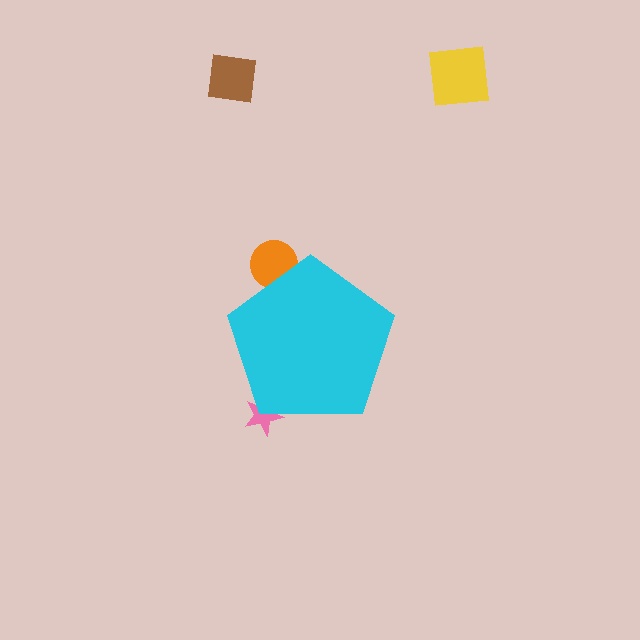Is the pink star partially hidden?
Yes, the pink star is partially hidden behind the cyan pentagon.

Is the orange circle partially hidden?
Yes, the orange circle is partially hidden behind the cyan pentagon.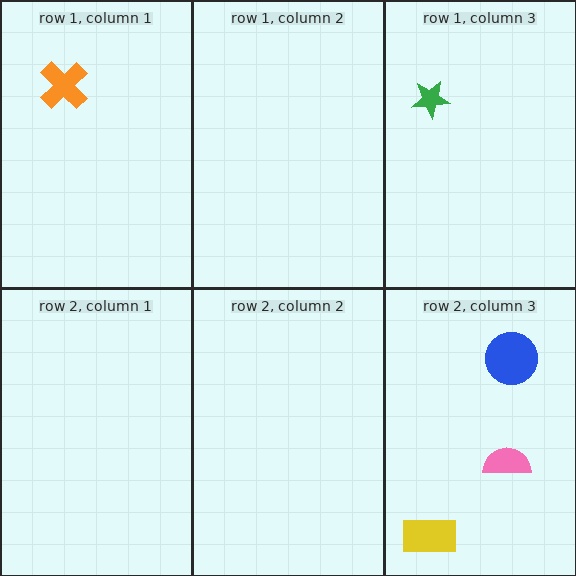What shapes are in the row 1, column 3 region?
The green star.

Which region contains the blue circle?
The row 2, column 3 region.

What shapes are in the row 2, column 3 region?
The blue circle, the yellow rectangle, the pink semicircle.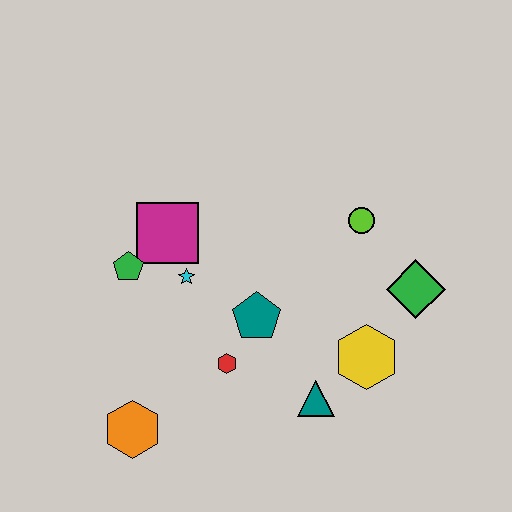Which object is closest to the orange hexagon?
The red hexagon is closest to the orange hexagon.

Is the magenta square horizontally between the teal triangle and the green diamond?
No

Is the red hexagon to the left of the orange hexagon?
No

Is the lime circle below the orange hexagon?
No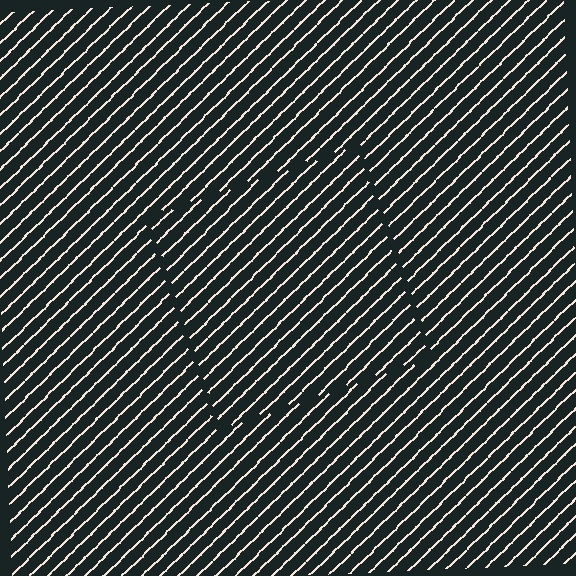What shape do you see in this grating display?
An illusory square. The interior of the shape contains the same grating, shifted by half a period — the contour is defined by the phase discontinuity where line-ends from the inner and outer gratings abut.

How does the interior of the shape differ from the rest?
The interior of the shape contains the same grating, shifted by half a period — the contour is defined by the phase discontinuity where line-ends from the inner and outer gratings abut.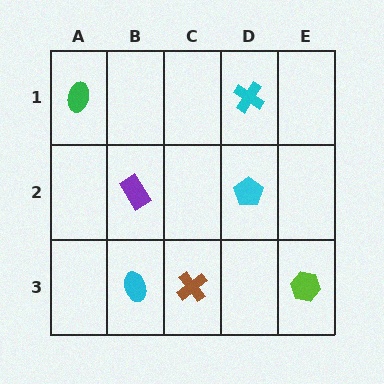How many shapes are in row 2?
2 shapes.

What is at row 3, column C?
A brown cross.